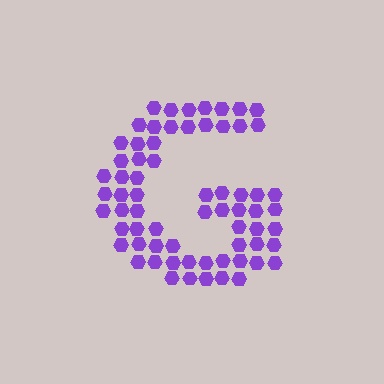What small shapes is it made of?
It is made of small hexagons.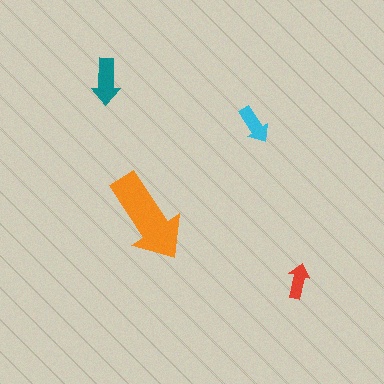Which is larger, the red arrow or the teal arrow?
The teal one.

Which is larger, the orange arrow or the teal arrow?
The orange one.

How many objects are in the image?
There are 4 objects in the image.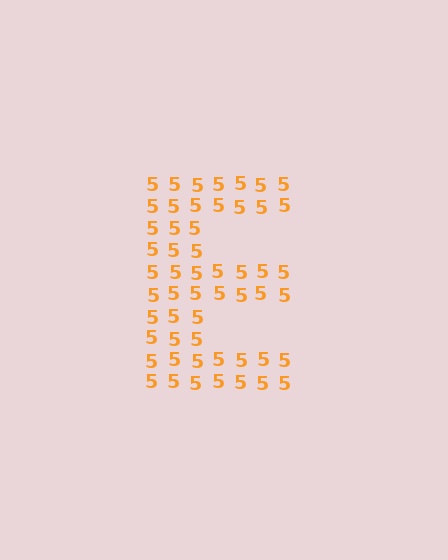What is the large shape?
The large shape is the letter E.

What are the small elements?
The small elements are digit 5's.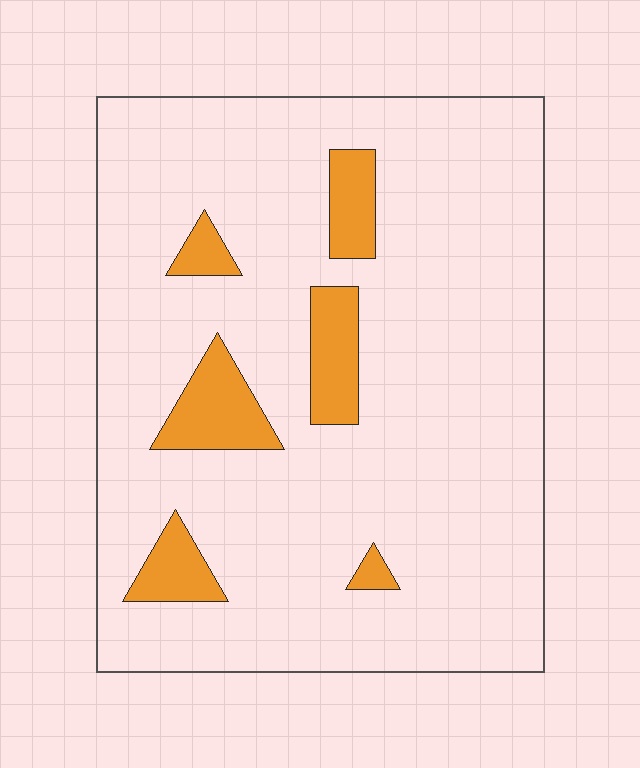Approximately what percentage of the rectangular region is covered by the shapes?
Approximately 10%.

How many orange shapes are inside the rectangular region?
6.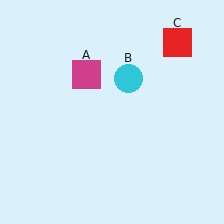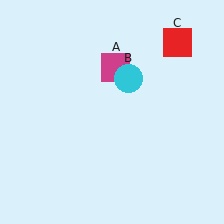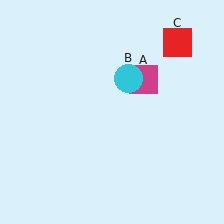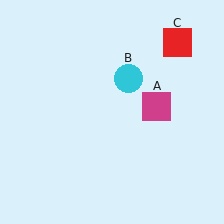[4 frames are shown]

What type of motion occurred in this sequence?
The magenta square (object A) rotated clockwise around the center of the scene.